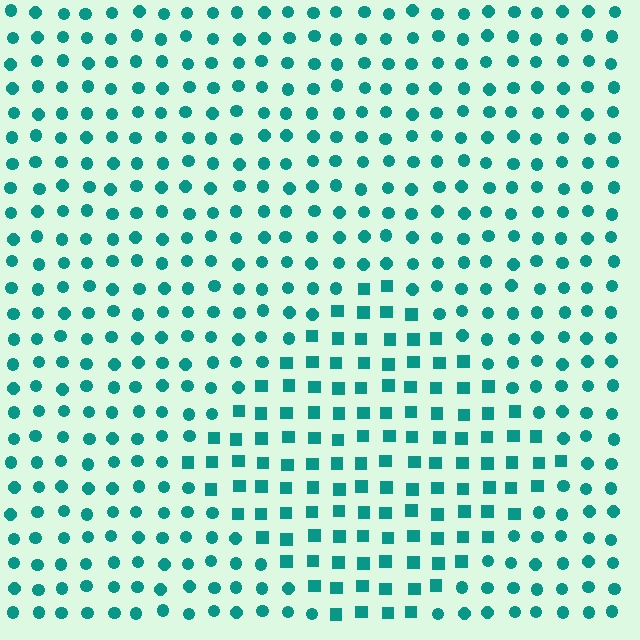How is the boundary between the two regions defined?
The boundary is defined by a change in element shape: squares inside vs. circles outside. All elements share the same color and spacing.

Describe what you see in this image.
The image is filled with small teal elements arranged in a uniform grid. A diamond-shaped region contains squares, while the surrounding area contains circles. The boundary is defined purely by the change in element shape.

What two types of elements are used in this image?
The image uses squares inside the diamond region and circles outside it.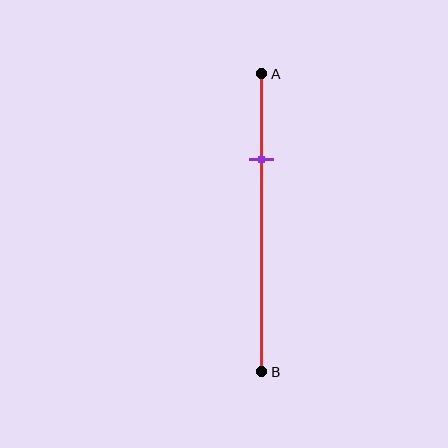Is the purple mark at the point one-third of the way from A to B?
No, the mark is at about 30% from A, not at the 33% one-third point.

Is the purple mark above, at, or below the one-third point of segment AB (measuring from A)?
The purple mark is above the one-third point of segment AB.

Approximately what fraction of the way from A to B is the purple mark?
The purple mark is approximately 30% of the way from A to B.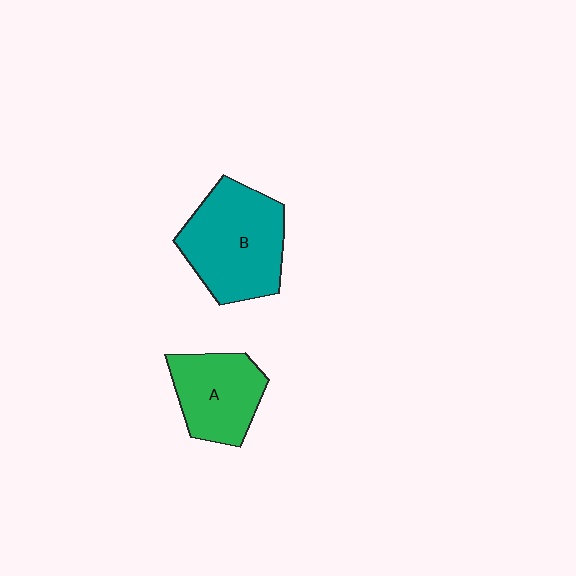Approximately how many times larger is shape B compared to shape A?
Approximately 1.4 times.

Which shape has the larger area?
Shape B (teal).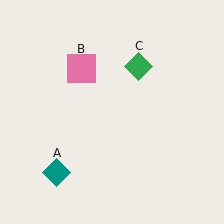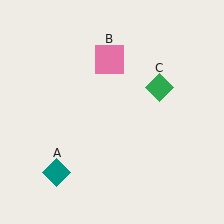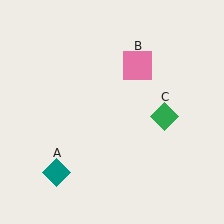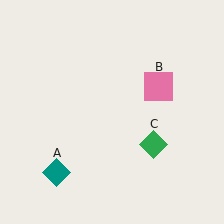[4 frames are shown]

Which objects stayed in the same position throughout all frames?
Teal diamond (object A) remained stationary.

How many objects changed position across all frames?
2 objects changed position: pink square (object B), green diamond (object C).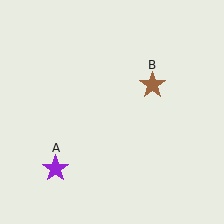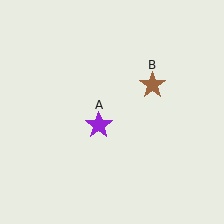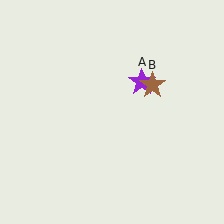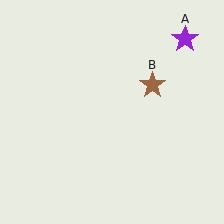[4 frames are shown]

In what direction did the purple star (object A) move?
The purple star (object A) moved up and to the right.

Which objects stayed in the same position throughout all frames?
Brown star (object B) remained stationary.